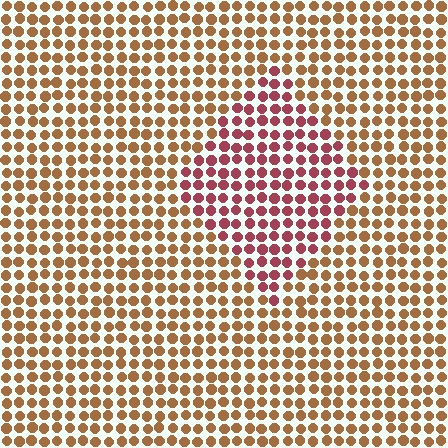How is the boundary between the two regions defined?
The boundary is defined purely by a slight shift in hue (about 40 degrees). Spacing, size, and orientation are identical on both sides.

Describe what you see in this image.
The image is filled with small brown elements in a uniform arrangement. A diamond-shaped region is visible where the elements are tinted to a slightly different hue, forming a subtle color boundary.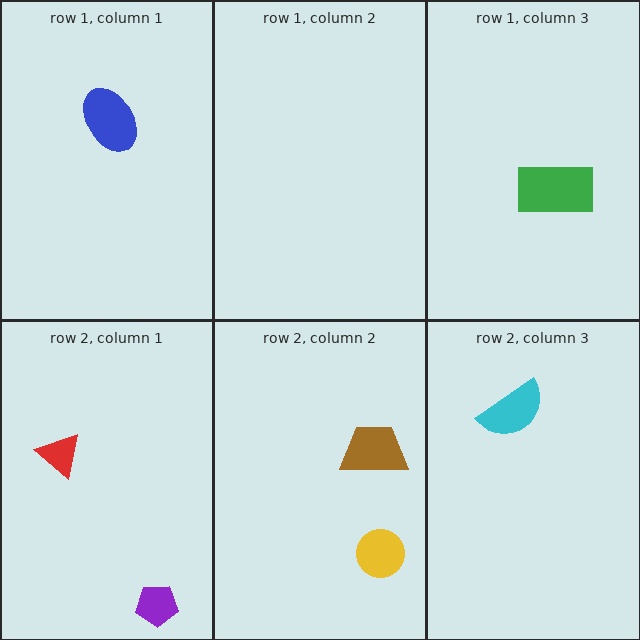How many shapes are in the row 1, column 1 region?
1.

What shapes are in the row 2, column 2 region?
The yellow circle, the brown trapezoid.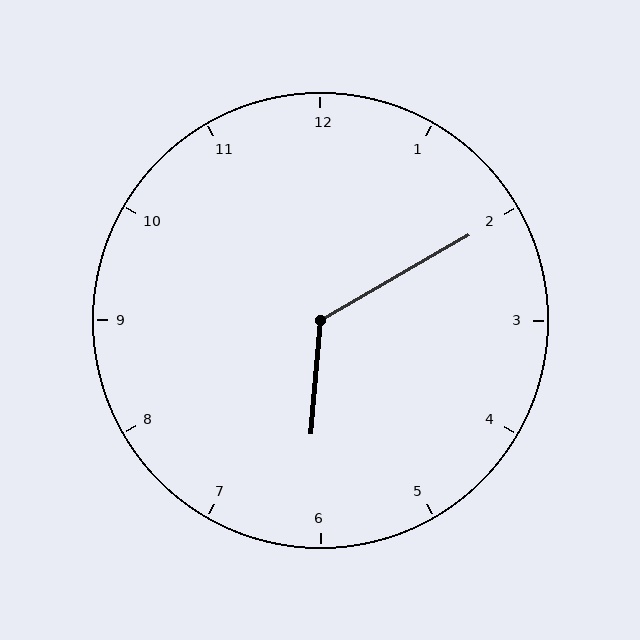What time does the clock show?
6:10.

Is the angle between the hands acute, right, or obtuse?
It is obtuse.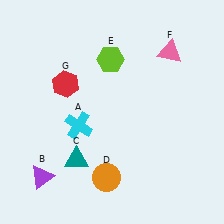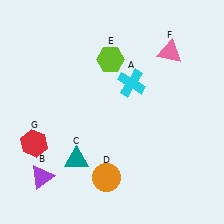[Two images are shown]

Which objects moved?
The objects that moved are: the cyan cross (A), the red hexagon (G).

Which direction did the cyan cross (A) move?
The cyan cross (A) moved right.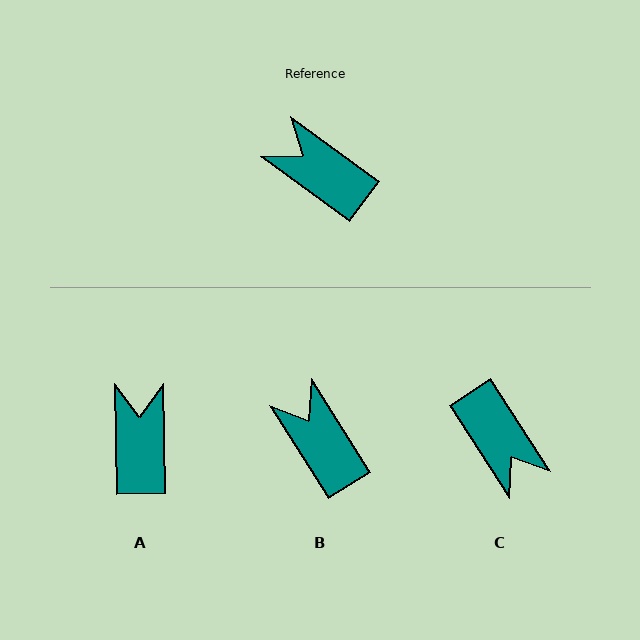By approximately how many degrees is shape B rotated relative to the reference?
Approximately 22 degrees clockwise.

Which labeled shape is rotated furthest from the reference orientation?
C, about 159 degrees away.